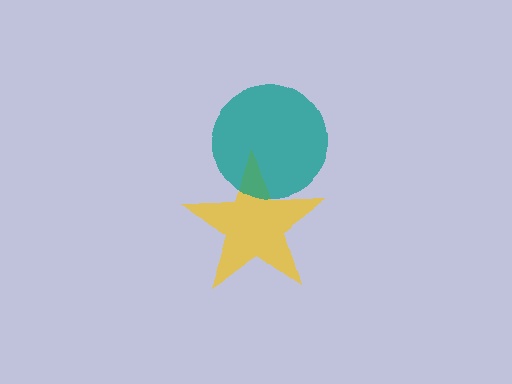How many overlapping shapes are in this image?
There are 2 overlapping shapes in the image.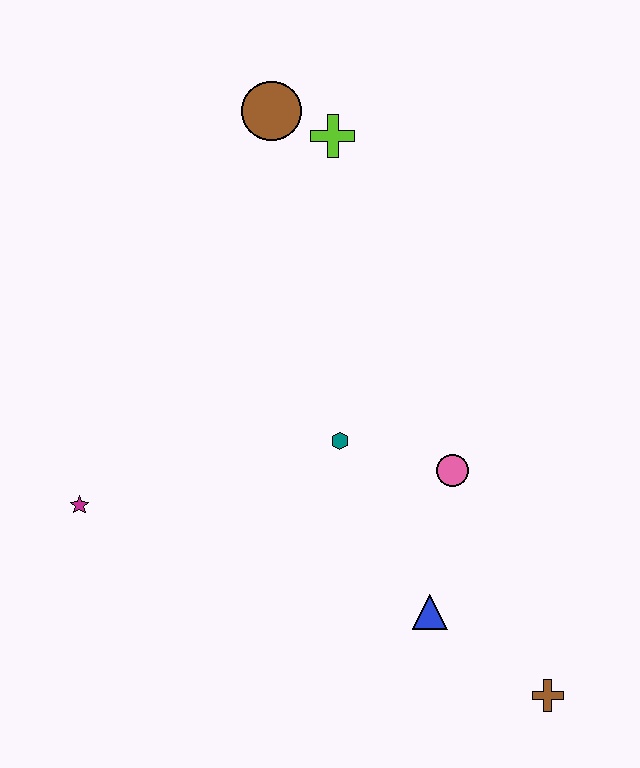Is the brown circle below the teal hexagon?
No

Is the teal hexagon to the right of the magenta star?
Yes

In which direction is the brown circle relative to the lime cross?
The brown circle is to the left of the lime cross.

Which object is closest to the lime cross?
The brown circle is closest to the lime cross.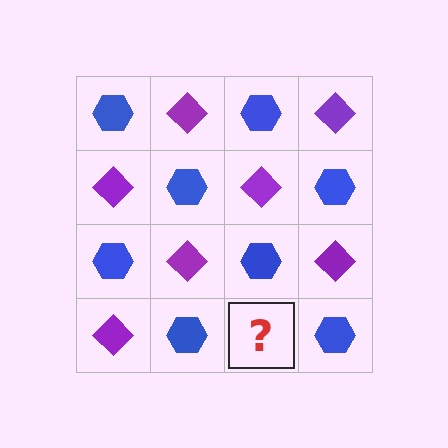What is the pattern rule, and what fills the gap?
The rule is that it alternates blue hexagon and purple diamond in a checkerboard pattern. The gap should be filled with a purple diamond.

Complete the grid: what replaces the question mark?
The question mark should be replaced with a purple diamond.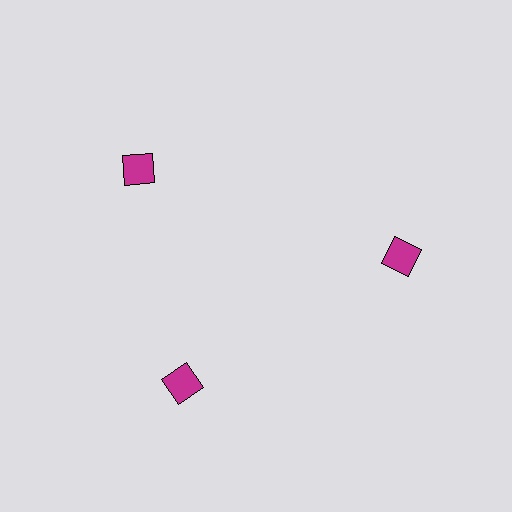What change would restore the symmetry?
The symmetry would be restored by rotating it back into even spacing with its neighbors so that all 3 squares sit at equal angles and equal distance from the center.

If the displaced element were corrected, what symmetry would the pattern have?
It would have 3-fold rotational symmetry — the pattern would map onto itself every 120 degrees.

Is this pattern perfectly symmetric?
No. The 3 magenta squares are arranged in a ring, but one element near the 11 o'clock position is rotated out of alignment along the ring, breaking the 3-fold rotational symmetry.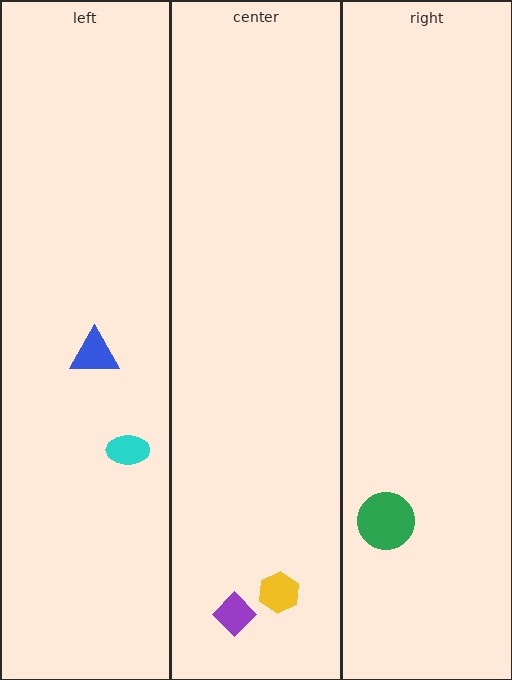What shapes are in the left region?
The cyan ellipse, the blue triangle.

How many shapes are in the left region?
2.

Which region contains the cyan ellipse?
The left region.